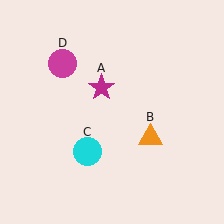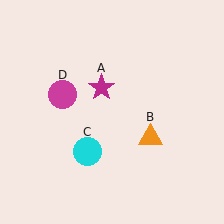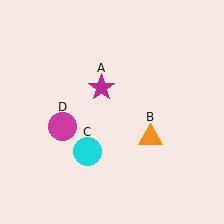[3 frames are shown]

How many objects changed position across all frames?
1 object changed position: magenta circle (object D).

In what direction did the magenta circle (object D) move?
The magenta circle (object D) moved down.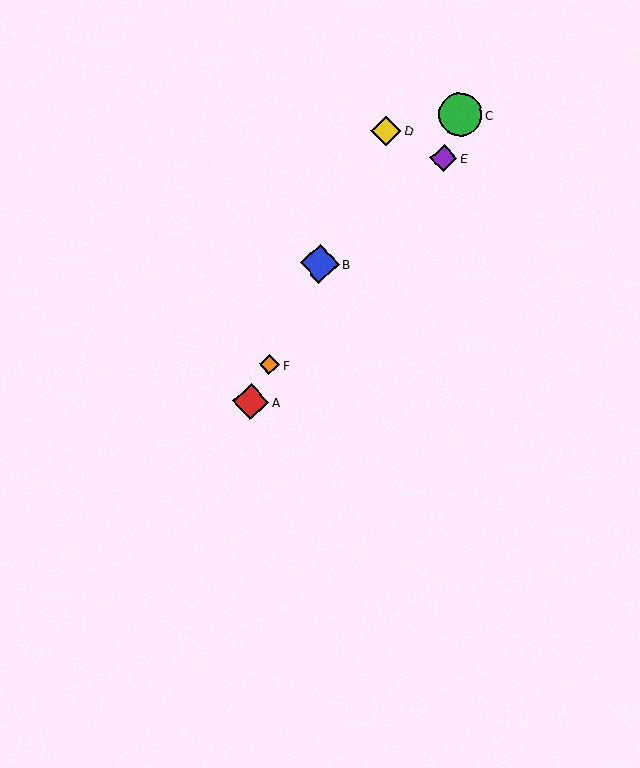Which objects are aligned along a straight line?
Objects A, B, D, F are aligned along a straight line.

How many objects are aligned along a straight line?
4 objects (A, B, D, F) are aligned along a straight line.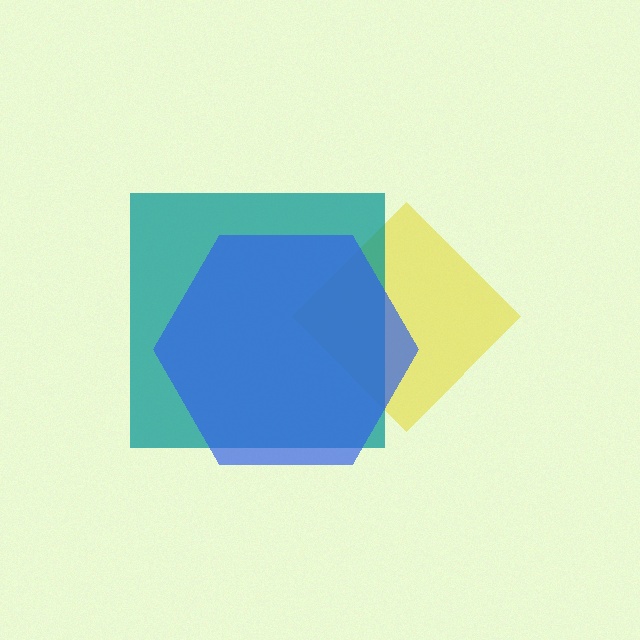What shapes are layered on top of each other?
The layered shapes are: a yellow diamond, a teal square, a blue hexagon.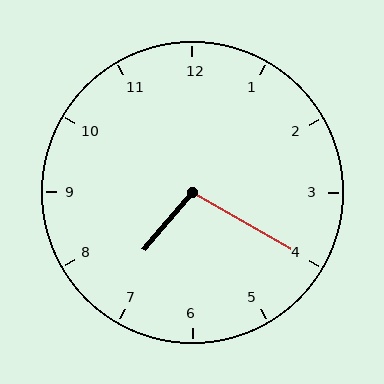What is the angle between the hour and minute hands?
Approximately 100 degrees.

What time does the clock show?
7:20.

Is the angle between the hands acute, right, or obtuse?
It is obtuse.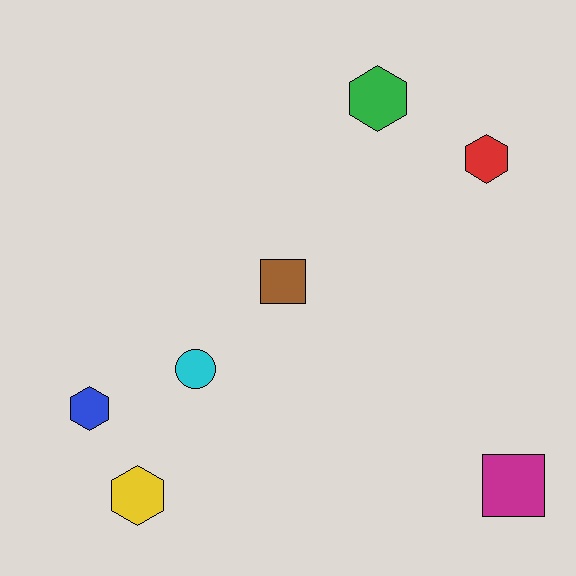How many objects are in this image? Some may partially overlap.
There are 7 objects.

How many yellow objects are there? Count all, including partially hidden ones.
There is 1 yellow object.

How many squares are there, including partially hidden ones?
There are 2 squares.